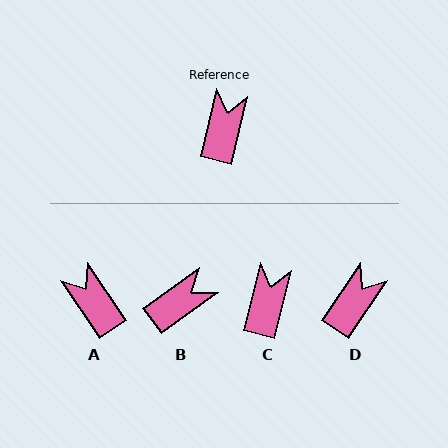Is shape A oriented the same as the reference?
No, it is off by about 47 degrees.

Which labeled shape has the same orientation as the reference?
C.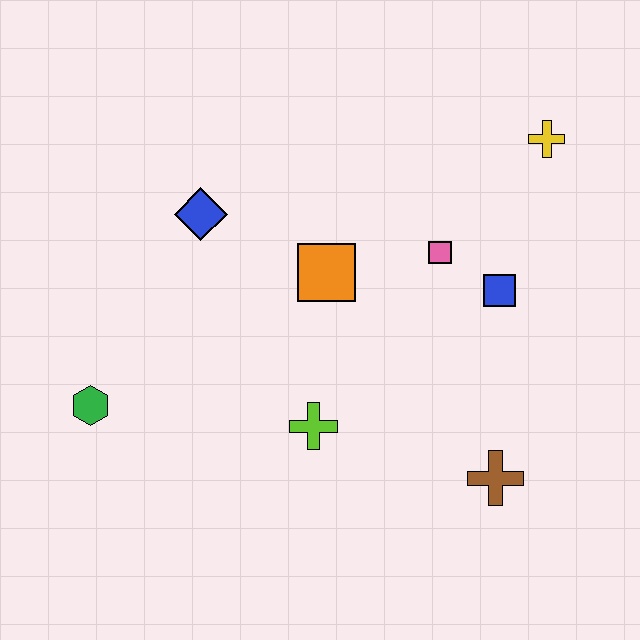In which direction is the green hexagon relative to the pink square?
The green hexagon is to the left of the pink square.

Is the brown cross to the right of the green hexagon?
Yes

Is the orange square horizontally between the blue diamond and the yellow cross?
Yes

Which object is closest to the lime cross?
The orange square is closest to the lime cross.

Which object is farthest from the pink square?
The green hexagon is farthest from the pink square.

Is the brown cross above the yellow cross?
No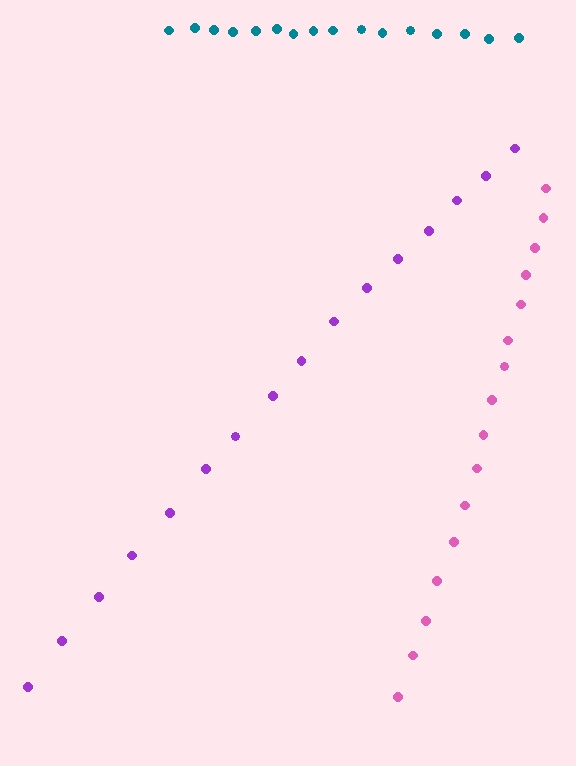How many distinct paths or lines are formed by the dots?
There are 3 distinct paths.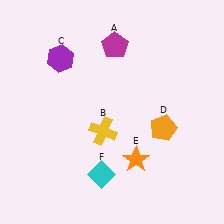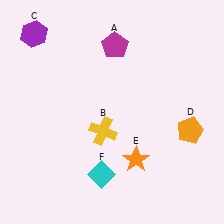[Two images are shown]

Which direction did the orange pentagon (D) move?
The orange pentagon (D) moved right.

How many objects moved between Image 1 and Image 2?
2 objects moved between the two images.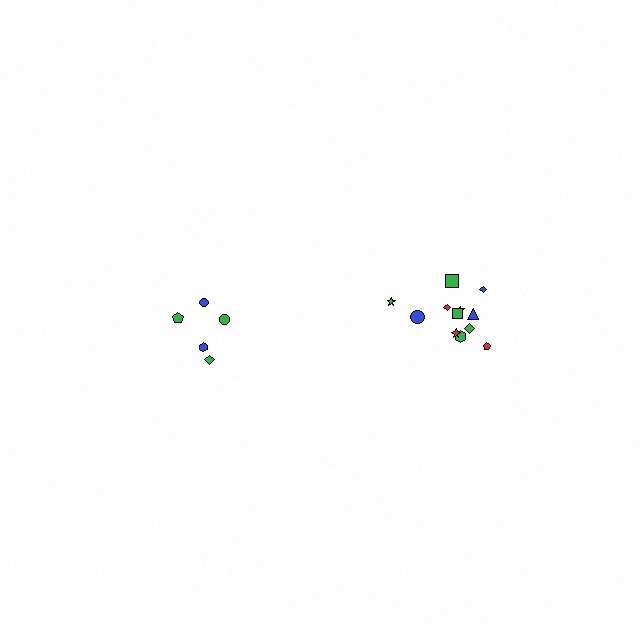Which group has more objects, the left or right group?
The right group.